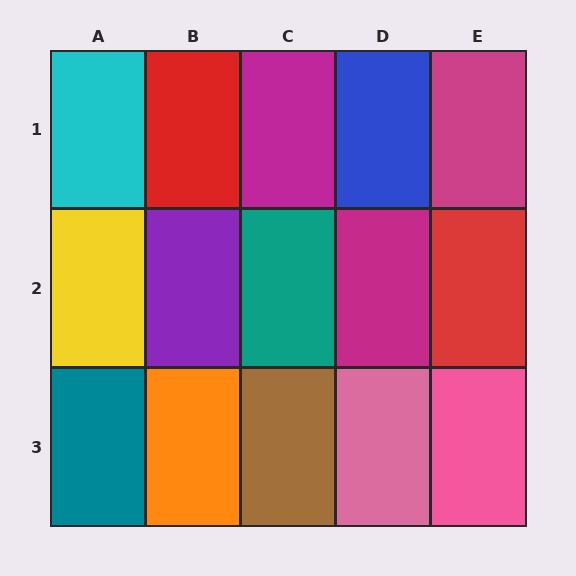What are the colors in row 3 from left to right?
Teal, orange, brown, pink, pink.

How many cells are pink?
2 cells are pink.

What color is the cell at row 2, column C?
Teal.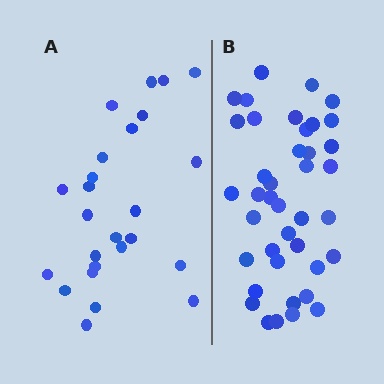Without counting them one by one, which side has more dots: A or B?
Region B (the right region) has more dots.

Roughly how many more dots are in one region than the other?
Region B has approximately 15 more dots than region A.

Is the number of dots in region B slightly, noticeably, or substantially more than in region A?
Region B has substantially more. The ratio is roughly 1.6 to 1.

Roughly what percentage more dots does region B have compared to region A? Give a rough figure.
About 60% more.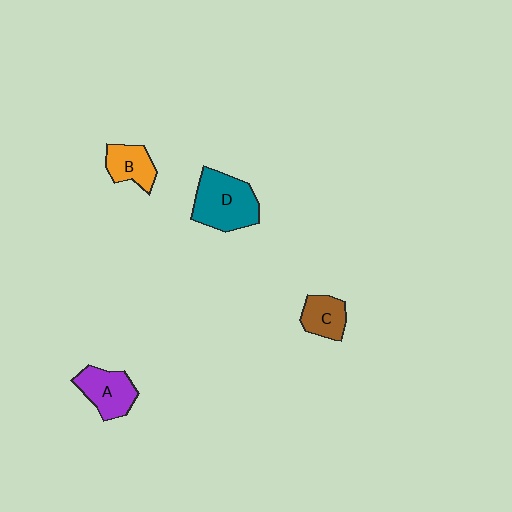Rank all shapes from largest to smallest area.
From largest to smallest: D (teal), A (purple), B (orange), C (brown).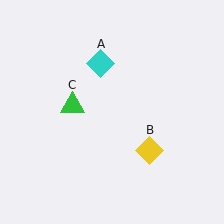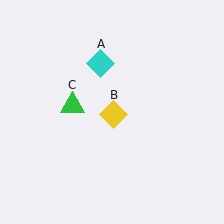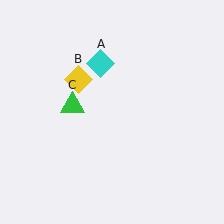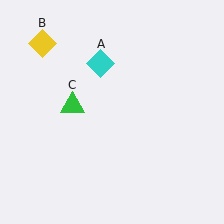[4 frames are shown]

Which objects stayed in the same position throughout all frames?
Cyan diamond (object A) and green triangle (object C) remained stationary.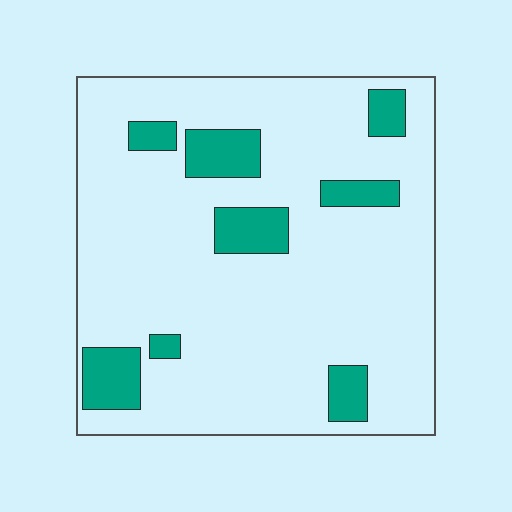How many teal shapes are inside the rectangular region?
8.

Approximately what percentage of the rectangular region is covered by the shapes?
Approximately 15%.